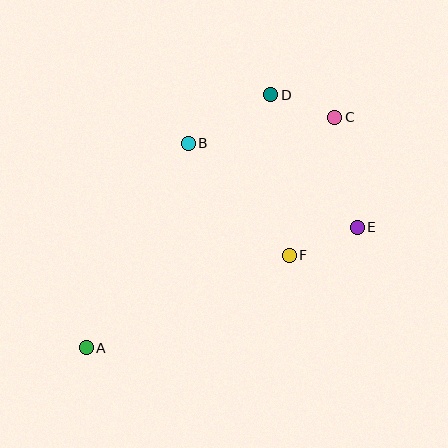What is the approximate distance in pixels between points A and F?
The distance between A and F is approximately 223 pixels.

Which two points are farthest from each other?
Points A and C are farthest from each other.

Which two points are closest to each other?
Points C and D are closest to each other.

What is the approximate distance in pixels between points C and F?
The distance between C and F is approximately 145 pixels.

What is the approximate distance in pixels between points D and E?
The distance between D and E is approximately 158 pixels.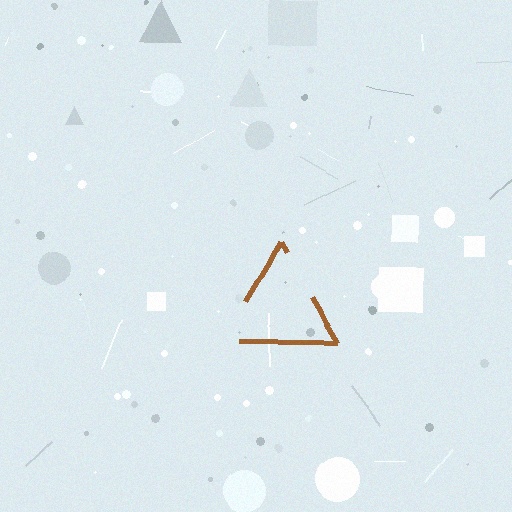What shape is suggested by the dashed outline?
The dashed outline suggests a triangle.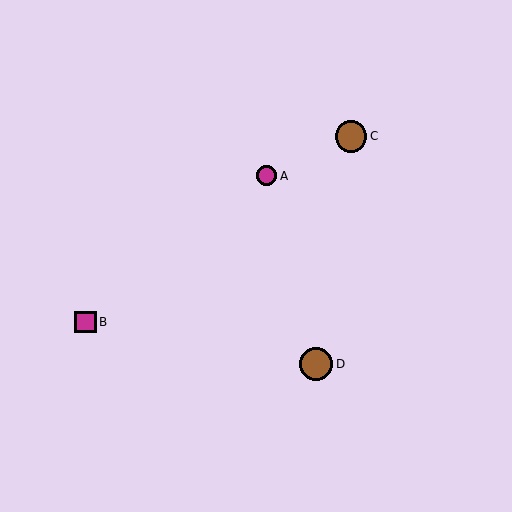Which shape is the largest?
The brown circle (labeled D) is the largest.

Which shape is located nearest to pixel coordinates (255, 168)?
The magenta circle (labeled A) at (267, 176) is nearest to that location.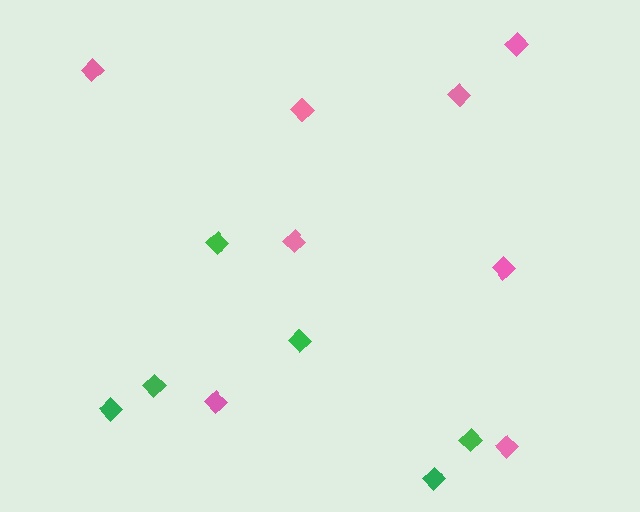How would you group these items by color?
There are 2 groups: one group of green diamonds (6) and one group of pink diamonds (8).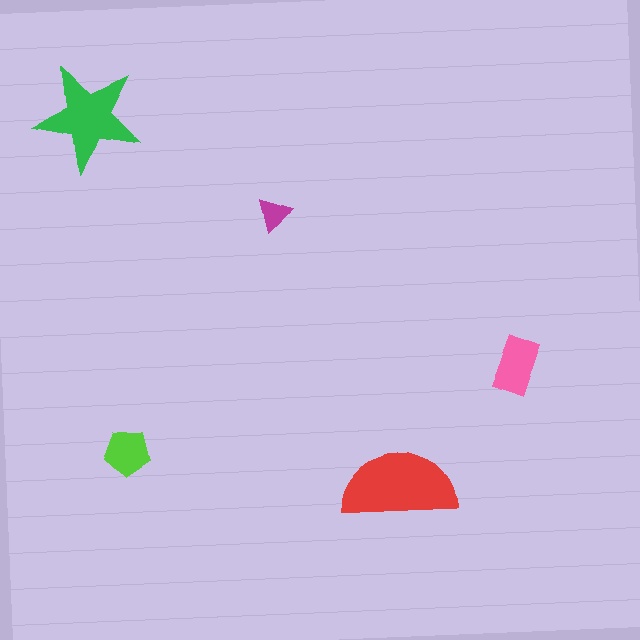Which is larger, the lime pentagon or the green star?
The green star.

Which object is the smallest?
The magenta triangle.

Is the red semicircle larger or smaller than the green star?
Larger.